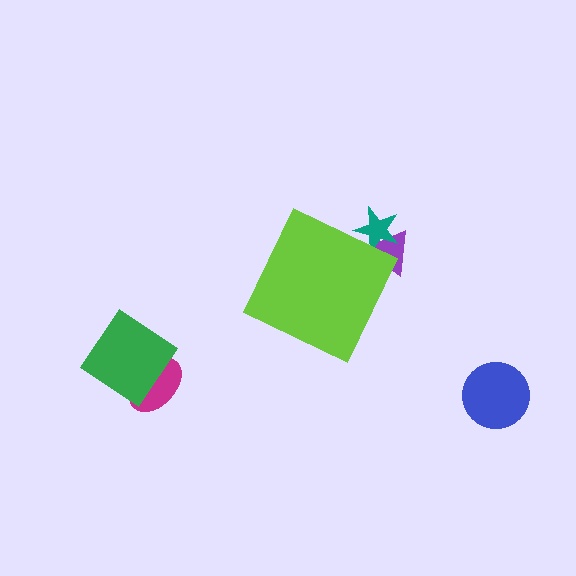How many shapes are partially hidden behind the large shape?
2 shapes are partially hidden.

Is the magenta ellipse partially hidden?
No, the magenta ellipse is fully visible.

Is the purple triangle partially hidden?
Yes, the purple triangle is partially hidden behind the lime diamond.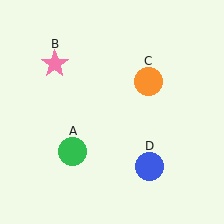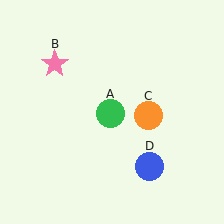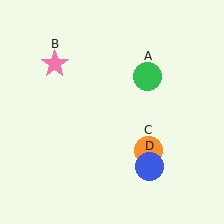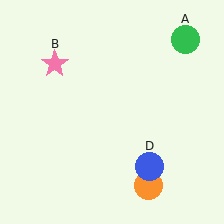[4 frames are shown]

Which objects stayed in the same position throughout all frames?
Pink star (object B) and blue circle (object D) remained stationary.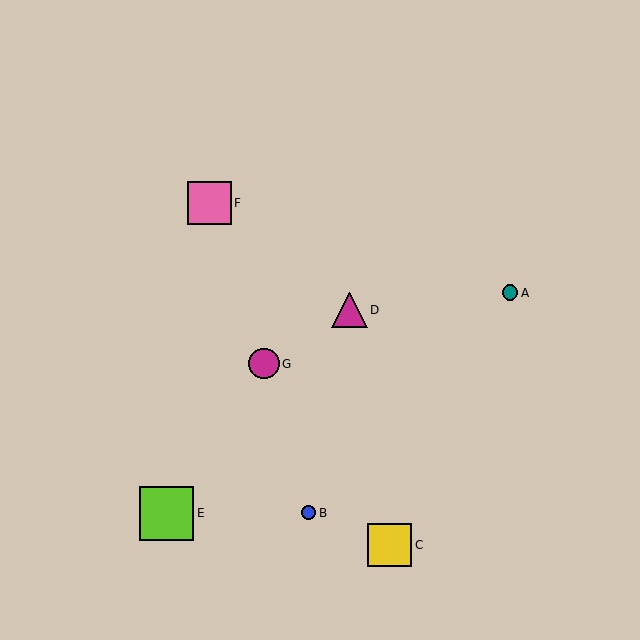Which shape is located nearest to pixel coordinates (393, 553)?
The yellow square (labeled C) at (390, 545) is nearest to that location.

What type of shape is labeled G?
Shape G is a magenta circle.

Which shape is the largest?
The lime square (labeled E) is the largest.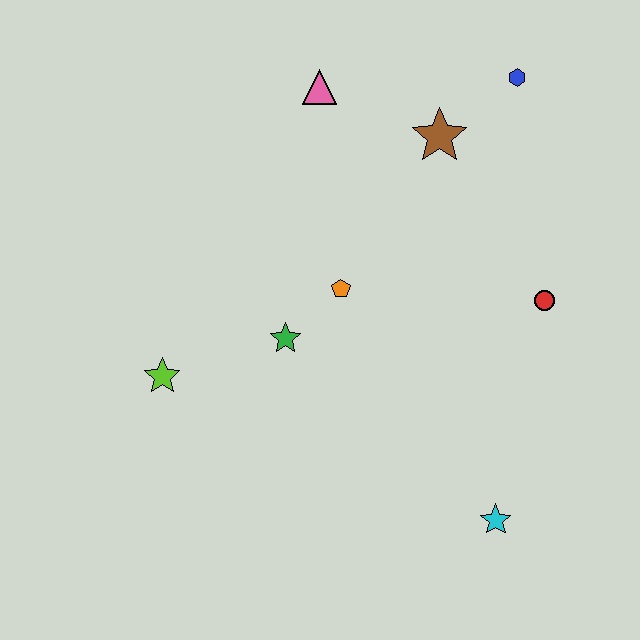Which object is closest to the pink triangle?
The brown star is closest to the pink triangle.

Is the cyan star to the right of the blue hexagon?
No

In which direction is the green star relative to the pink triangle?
The green star is below the pink triangle.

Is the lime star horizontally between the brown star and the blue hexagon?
No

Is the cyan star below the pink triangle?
Yes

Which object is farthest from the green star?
The blue hexagon is farthest from the green star.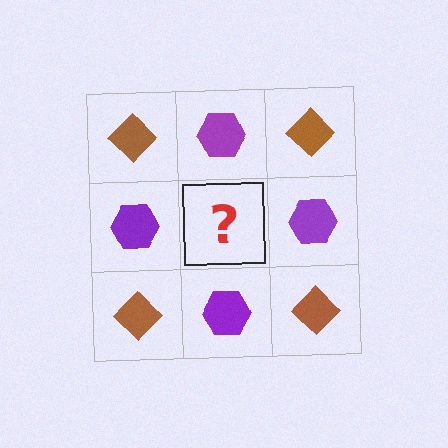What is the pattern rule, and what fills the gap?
The rule is that it alternates brown diamond and purple hexagon in a checkerboard pattern. The gap should be filled with a brown diamond.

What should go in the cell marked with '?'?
The missing cell should contain a brown diamond.